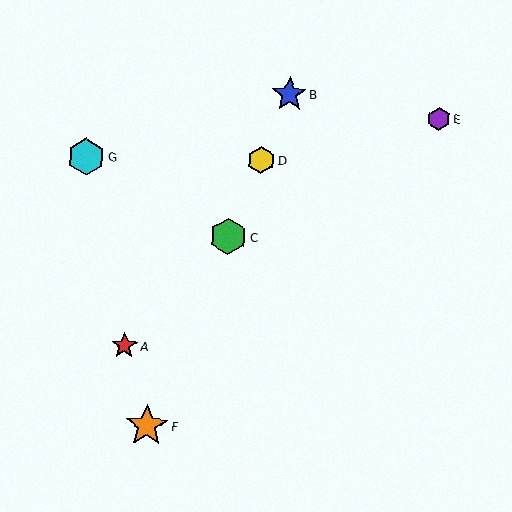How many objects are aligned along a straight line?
4 objects (B, C, D, F) are aligned along a straight line.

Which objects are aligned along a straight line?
Objects B, C, D, F are aligned along a straight line.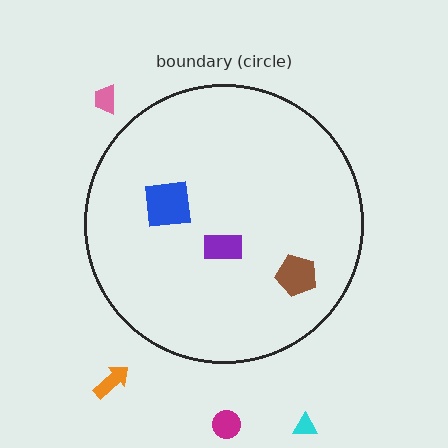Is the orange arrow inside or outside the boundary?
Outside.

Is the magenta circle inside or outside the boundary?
Outside.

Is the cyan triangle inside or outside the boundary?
Outside.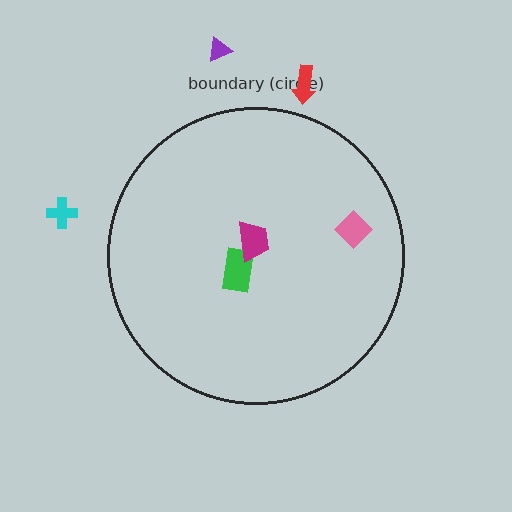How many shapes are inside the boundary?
3 inside, 3 outside.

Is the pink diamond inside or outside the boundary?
Inside.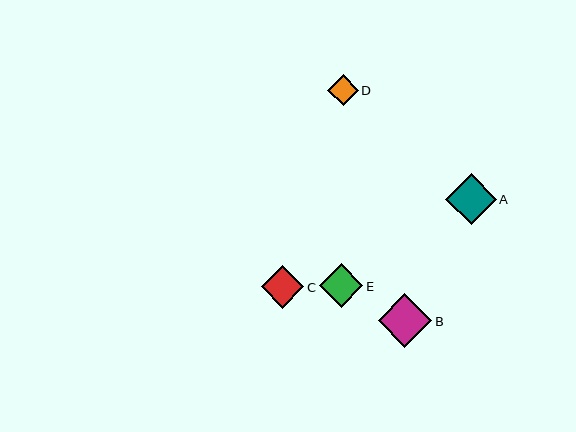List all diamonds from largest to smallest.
From largest to smallest: B, A, E, C, D.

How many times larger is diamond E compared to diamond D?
Diamond E is approximately 1.4 times the size of diamond D.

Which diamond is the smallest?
Diamond D is the smallest with a size of approximately 31 pixels.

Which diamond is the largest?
Diamond B is the largest with a size of approximately 54 pixels.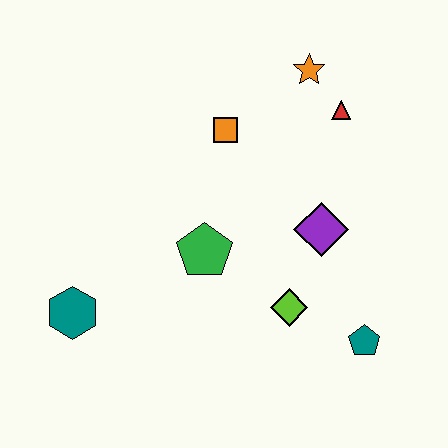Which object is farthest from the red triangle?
The teal hexagon is farthest from the red triangle.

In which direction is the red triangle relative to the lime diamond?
The red triangle is above the lime diamond.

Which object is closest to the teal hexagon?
The green pentagon is closest to the teal hexagon.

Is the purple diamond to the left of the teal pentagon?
Yes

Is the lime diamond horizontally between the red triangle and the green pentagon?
Yes